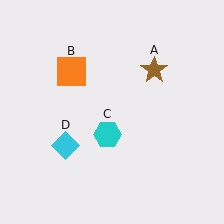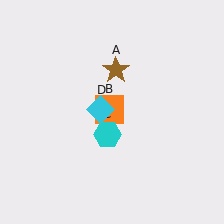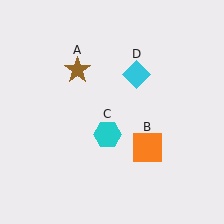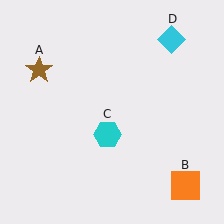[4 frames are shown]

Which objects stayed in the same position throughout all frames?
Cyan hexagon (object C) remained stationary.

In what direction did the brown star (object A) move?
The brown star (object A) moved left.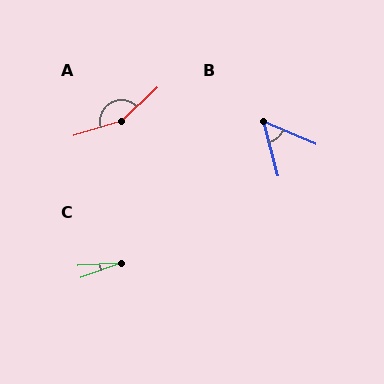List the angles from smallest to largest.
C (16°), B (53°), A (153°).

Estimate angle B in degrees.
Approximately 53 degrees.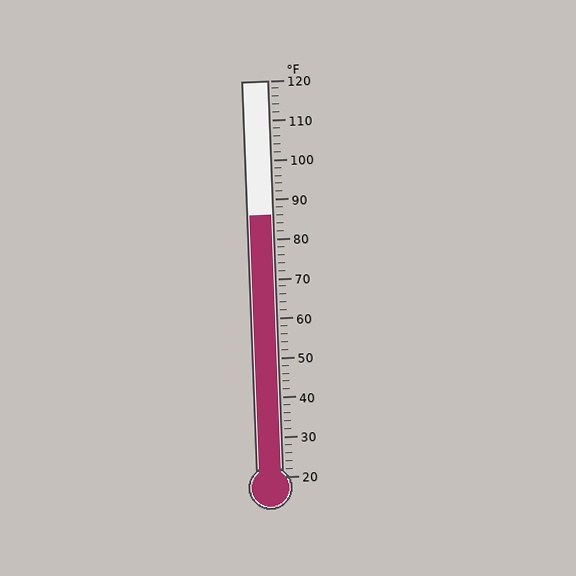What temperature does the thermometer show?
The thermometer shows approximately 86°F.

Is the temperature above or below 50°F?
The temperature is above 50°F.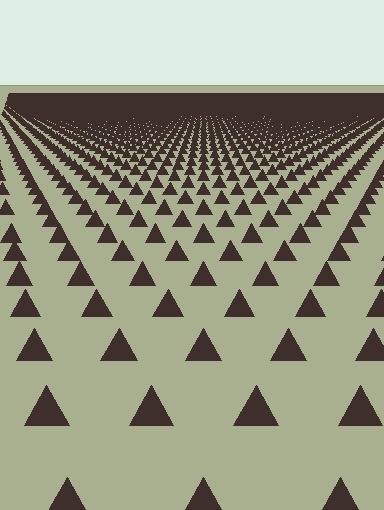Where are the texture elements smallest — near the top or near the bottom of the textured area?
Near the top.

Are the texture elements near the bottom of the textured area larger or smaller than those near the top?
Larger. Near the bottom, elements are closer to the viewer and appear at a bigger on-screen size.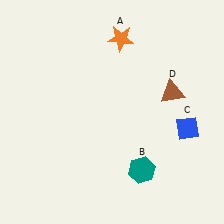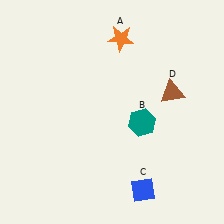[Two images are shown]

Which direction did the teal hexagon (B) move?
The teal hexagon (B) moved up.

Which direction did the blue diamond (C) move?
The blue diamond (C) moved down.